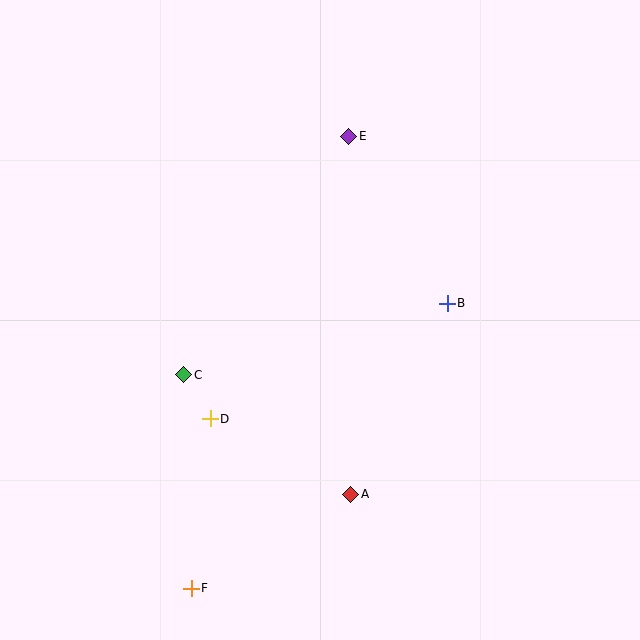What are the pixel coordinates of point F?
Point F is at (191, 588).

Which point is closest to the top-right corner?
Point E is closest to the top-right corner.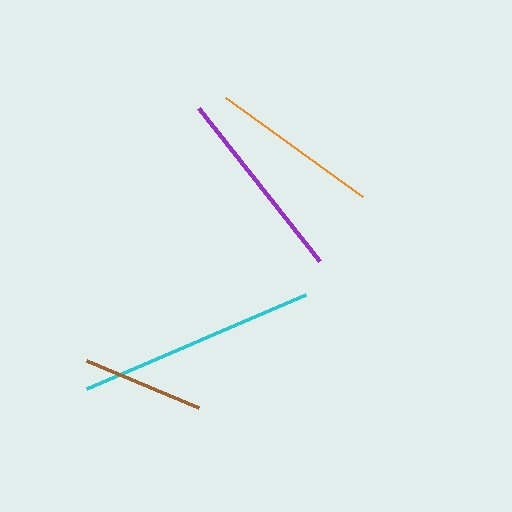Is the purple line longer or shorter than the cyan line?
The cyan line is longer than the purple line.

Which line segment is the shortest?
The brown line is the shortest at approximately 122 pixels.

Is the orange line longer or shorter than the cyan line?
The cyan line is longer than the orange line.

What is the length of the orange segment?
The orange segment is approximately 169 pixels long.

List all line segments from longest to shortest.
From longest to shortest: cyan, purple, orange, brown.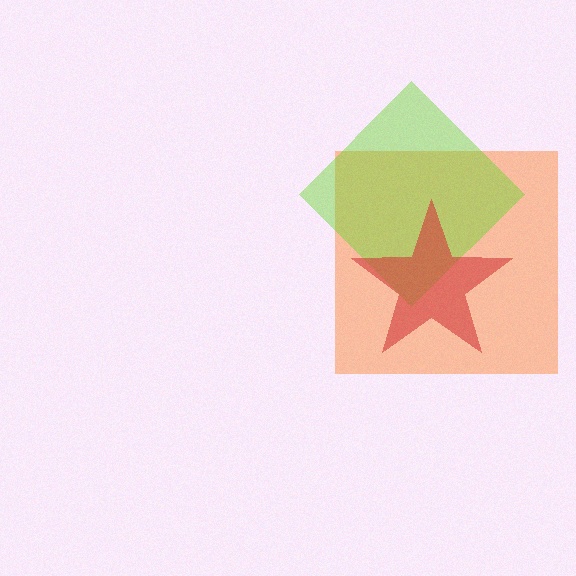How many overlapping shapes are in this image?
There are 3 overlapping shapes in the image.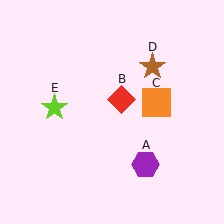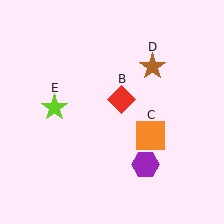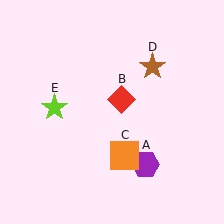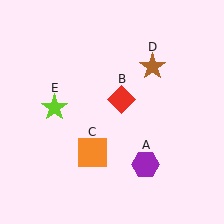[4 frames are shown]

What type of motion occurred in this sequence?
The orange square (object C) rotated clockwise around the center of the scene.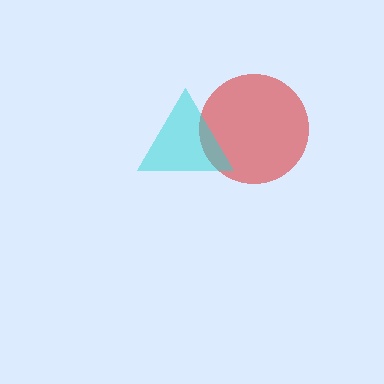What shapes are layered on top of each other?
The layered shapes are: a red circle, a cyan triangle.